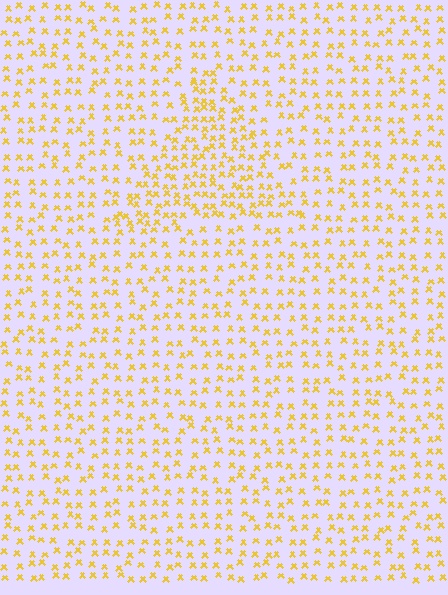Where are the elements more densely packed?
The elements are more densely packed inside the triangle boundary.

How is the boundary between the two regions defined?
The boundary is defined by a change in element density (approximately 1.7x ratio). All elements are the same color, size, and shape.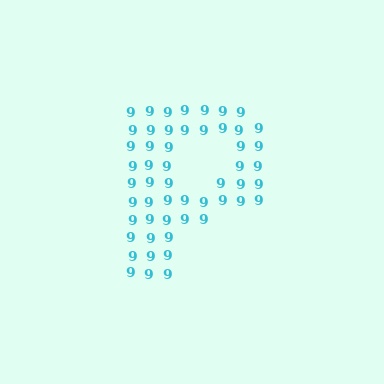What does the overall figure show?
The overall figure shows the letter P.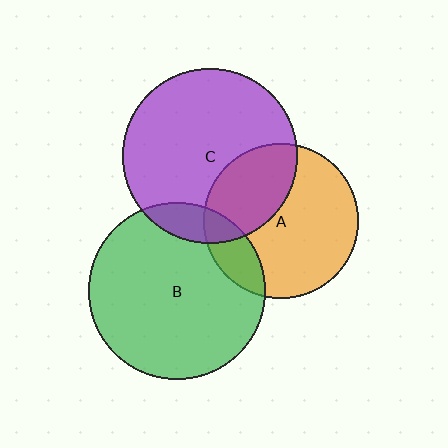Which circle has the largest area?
Circle B (green).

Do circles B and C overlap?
Yes.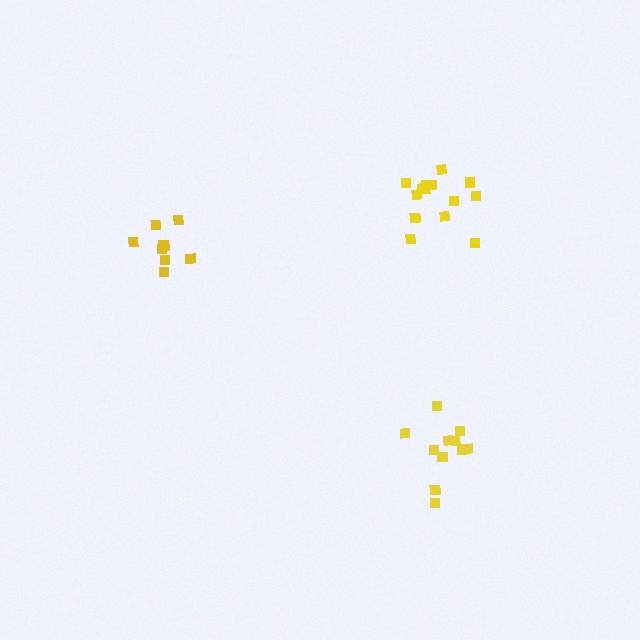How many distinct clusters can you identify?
There are 3 distinct clusters.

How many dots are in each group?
Group 1: 11 dots, Group 2: 14 dots, Group 3: 9 dots (34 total).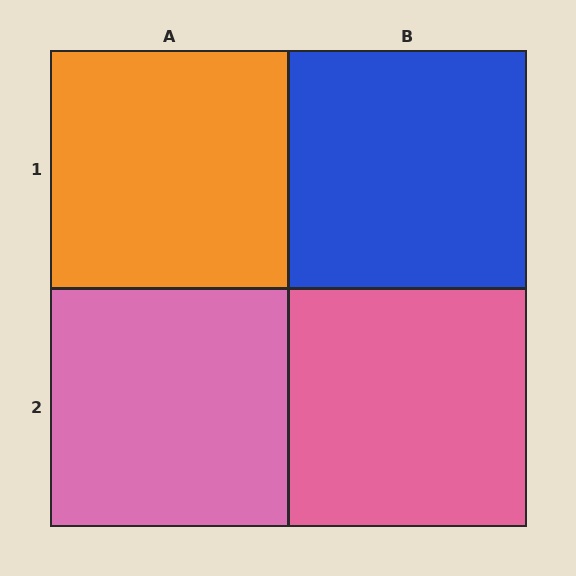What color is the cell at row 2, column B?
Pink.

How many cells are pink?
2 cells are pink.